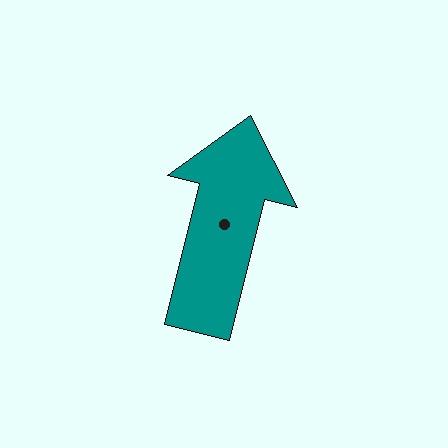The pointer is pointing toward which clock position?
Roughly 12 o'clock.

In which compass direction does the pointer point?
North.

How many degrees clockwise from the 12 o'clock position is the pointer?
Approximately 14 degrees.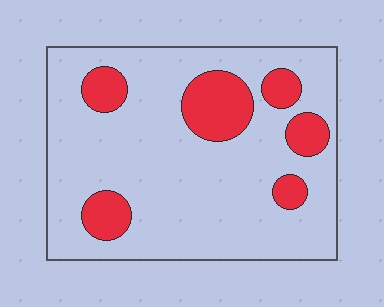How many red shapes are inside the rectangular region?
6.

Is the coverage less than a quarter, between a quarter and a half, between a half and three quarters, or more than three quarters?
Less than a quarter.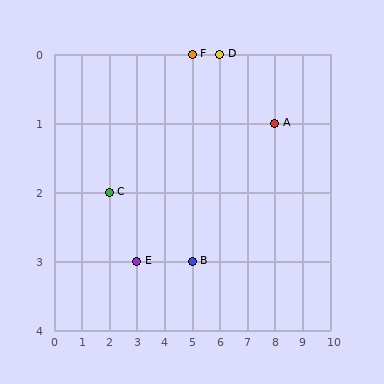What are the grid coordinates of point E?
Point E is at grid coordinates (3, 3).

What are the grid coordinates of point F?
Point F is at grid coordinates (5, 0).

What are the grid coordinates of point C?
Point C is at grid coordinates (2, 2).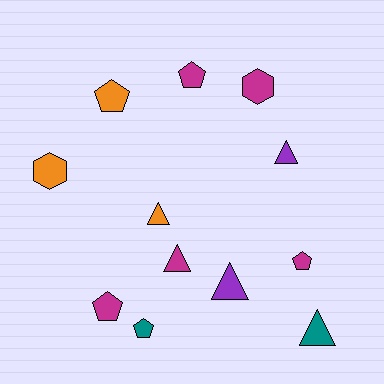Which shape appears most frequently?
Pentagon, with 5 objects.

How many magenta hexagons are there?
There is 1 magenta hexagon.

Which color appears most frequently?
Magenta, with 5 objects.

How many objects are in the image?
There are 12 objects.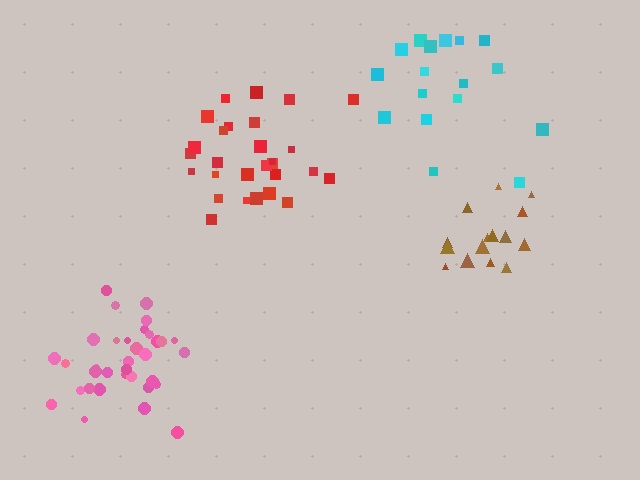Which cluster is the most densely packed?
Pink.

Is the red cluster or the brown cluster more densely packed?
Red.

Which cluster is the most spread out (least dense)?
Cyan.